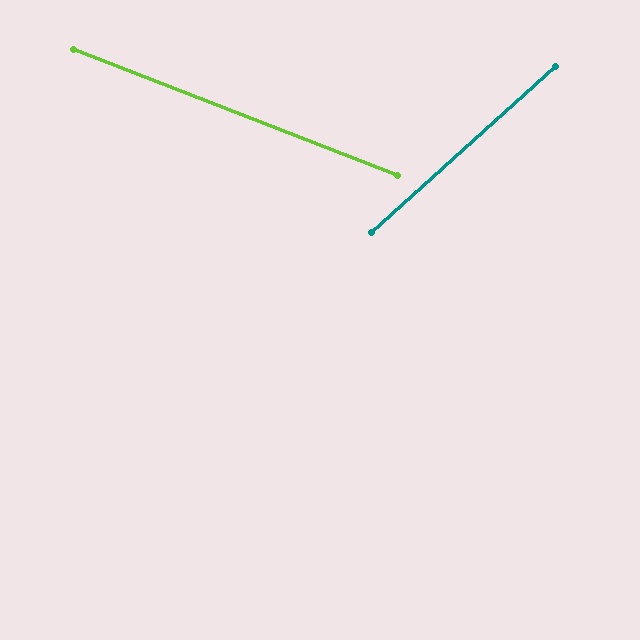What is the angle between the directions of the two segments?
Approximately 63 degrees.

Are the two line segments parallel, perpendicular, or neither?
Neither parallel nor perpendicular — they differ by about 63°.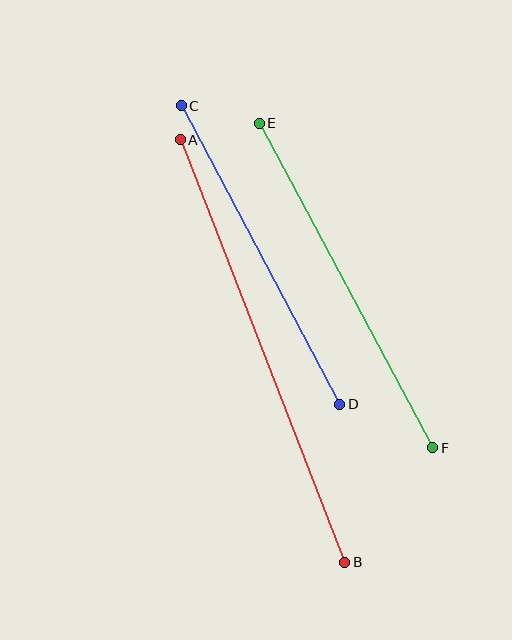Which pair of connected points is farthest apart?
Points A and B are farthest apart.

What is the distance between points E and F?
The distance is approximately 368 pixels.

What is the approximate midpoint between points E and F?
The midpoint is at approximately (346, 285) pixels.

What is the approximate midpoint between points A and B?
The midpoint is at approximately (262, 351) pixels.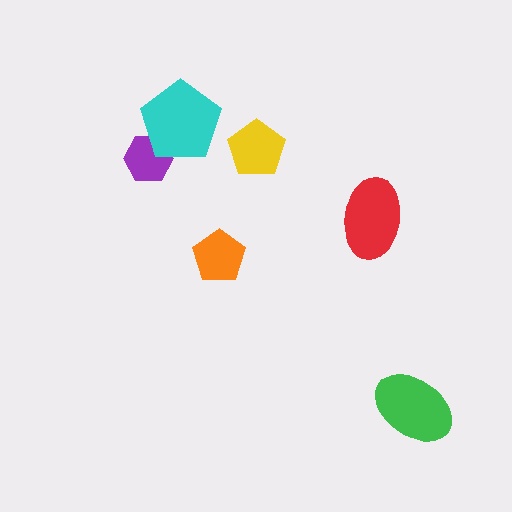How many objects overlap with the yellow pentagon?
0 objects overlap with the yellow pentagon.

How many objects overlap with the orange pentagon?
0 objects overlap with the orange pentagon.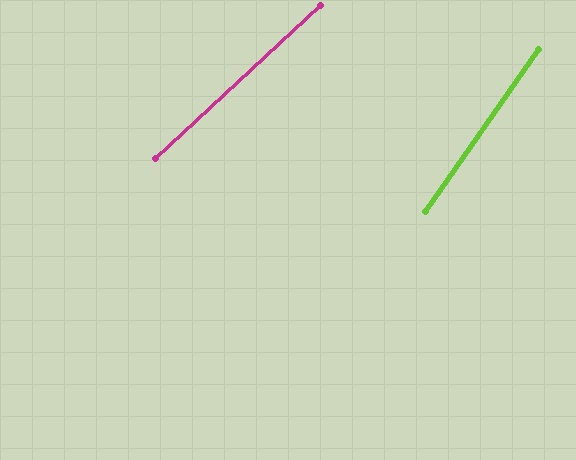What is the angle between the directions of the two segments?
Approximately 12 degrees.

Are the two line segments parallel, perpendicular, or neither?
Neither parallel nor perpendicular — they differ by about 12°.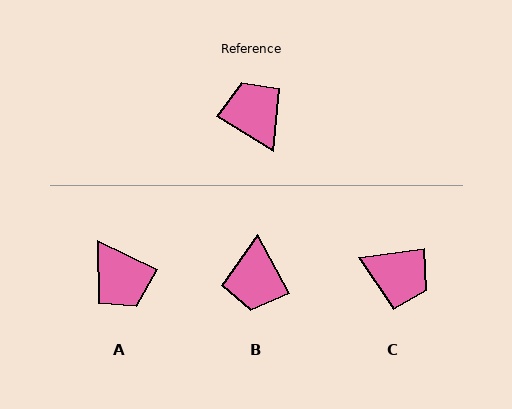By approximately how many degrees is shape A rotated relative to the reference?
Approximately 174 degrees clockwise.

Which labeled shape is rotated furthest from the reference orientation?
A, about 174 degrees away.